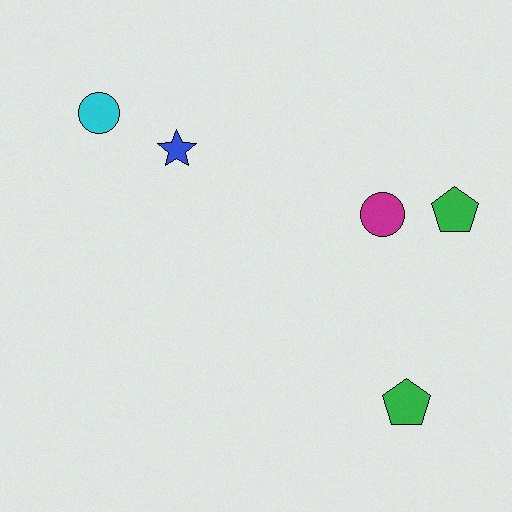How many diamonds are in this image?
There are no diamonds.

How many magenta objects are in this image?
There is 1 magenta object.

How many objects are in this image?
There are 5 objects.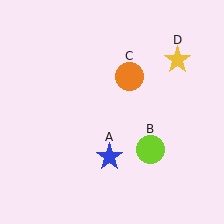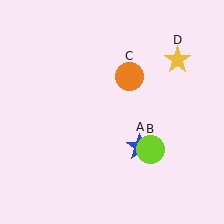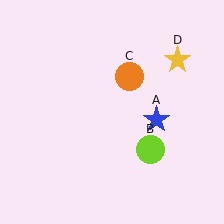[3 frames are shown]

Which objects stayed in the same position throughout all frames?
Lime circle (object B) and orange circle (object C) and yellow star (object D) remained stationary.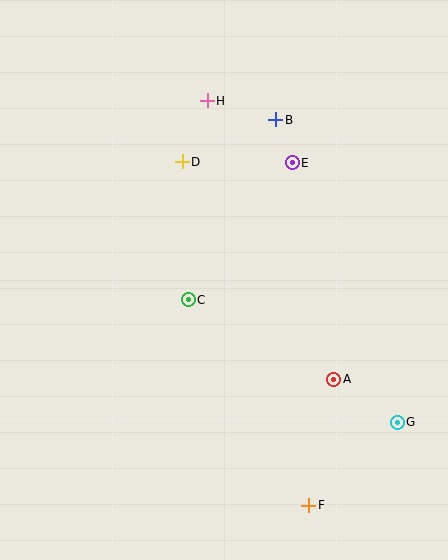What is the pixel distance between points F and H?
The distance between F and H is 417 pixels.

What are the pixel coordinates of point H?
Point H is at (207, 101).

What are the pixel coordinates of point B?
Point B is at (276, 120).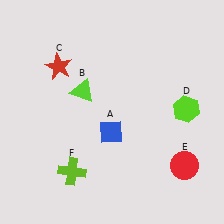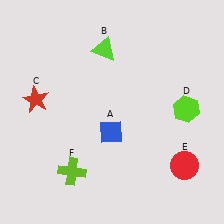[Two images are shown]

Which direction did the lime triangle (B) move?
The lime triangle (B) moved up.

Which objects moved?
The objects that moved are: the lime triangle (B), the red star (C).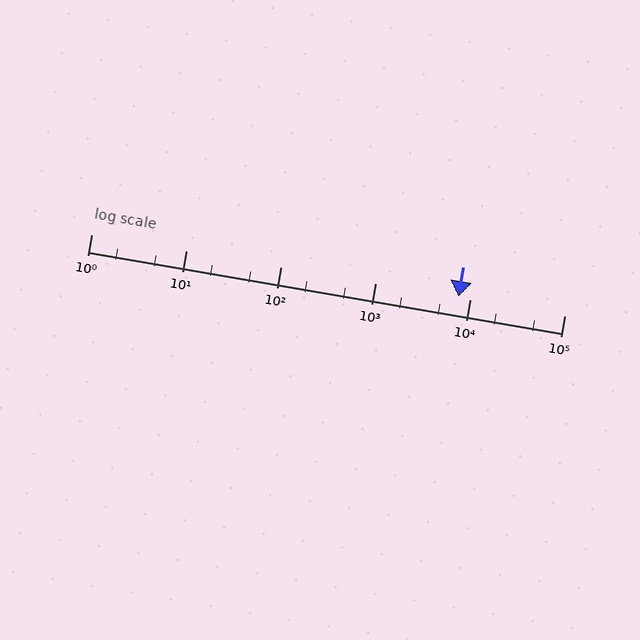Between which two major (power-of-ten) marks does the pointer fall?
The pointer is between 1000 and 10000.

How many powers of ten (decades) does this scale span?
The scale spans 5 decades, from 1 to 100000.